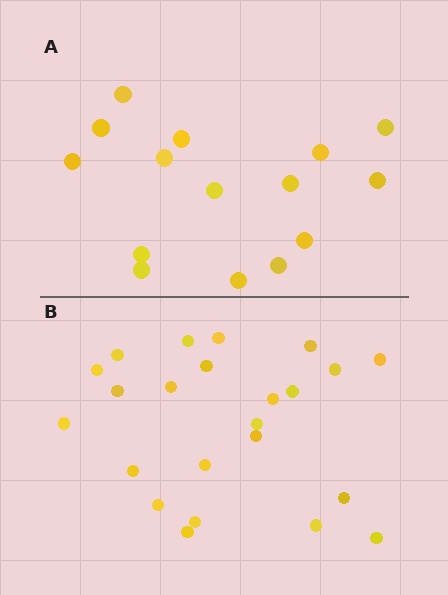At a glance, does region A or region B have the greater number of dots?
Region B (the bottom region) has more dots.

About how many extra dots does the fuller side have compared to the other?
Region B has roughly 8 or so more dots than region A.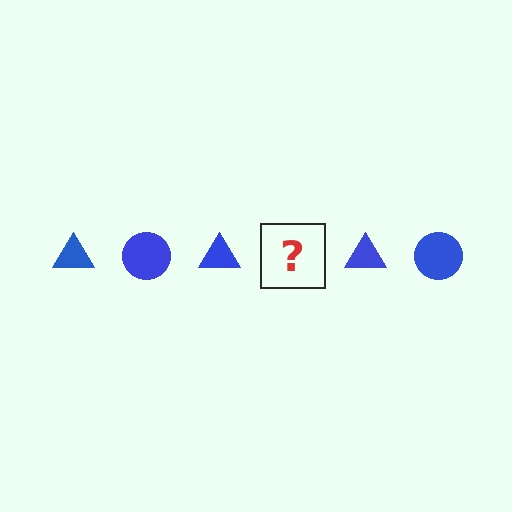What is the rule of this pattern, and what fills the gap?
The rule is that the pattern cycles through triangle, circle shapes in blue. The gap should be filled with a blue circle.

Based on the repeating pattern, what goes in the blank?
The blank should be a blue circle.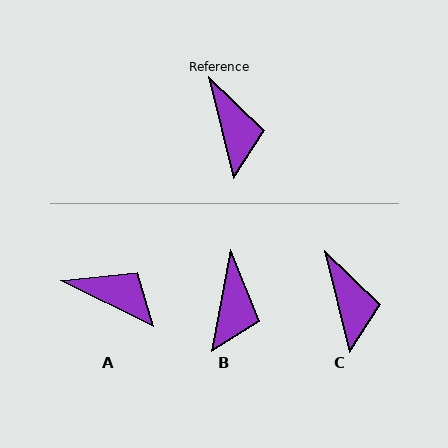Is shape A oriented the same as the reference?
No, it is off by about 49 degrees.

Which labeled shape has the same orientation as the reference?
C.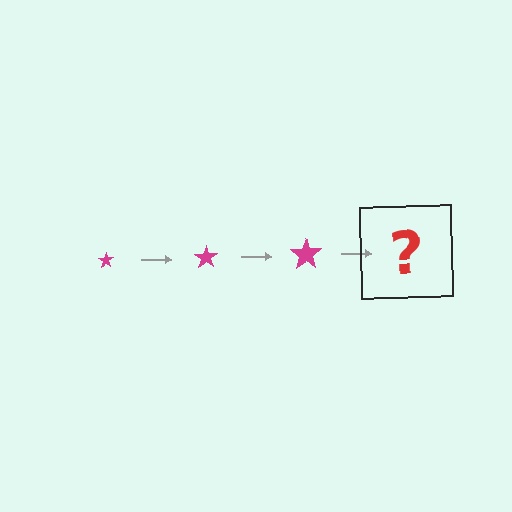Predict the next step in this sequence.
The next step is a magenta star, larger than the previous one.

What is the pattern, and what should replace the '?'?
The pattern is that the star gets progressively larger each step. The '?' should be a magenta star, larger than the previous one.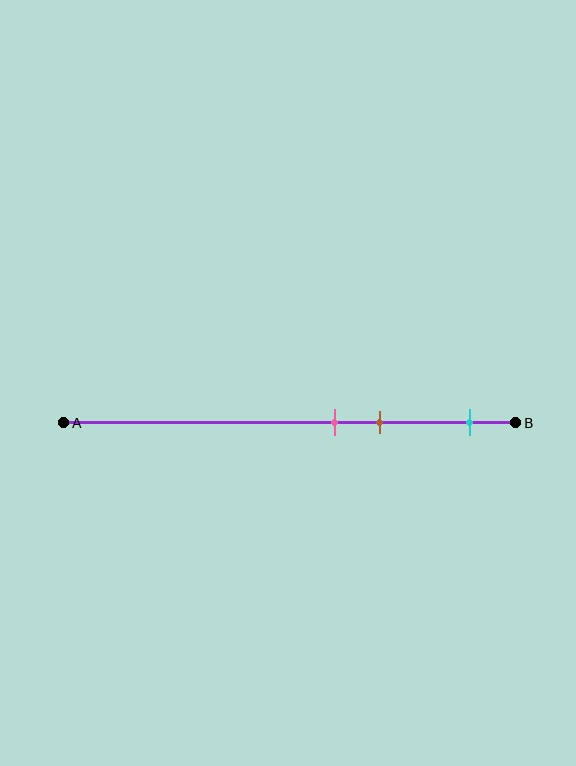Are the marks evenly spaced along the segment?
No, the marks are not evenly spaced.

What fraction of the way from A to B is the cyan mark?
The cyan mark is approximately 90% (0.9) of the way from A to B.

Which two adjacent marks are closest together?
The pink and brown marks are the closest adjacent pair.